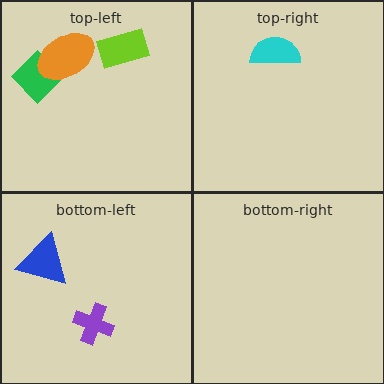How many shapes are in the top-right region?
1.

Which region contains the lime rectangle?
The top-left region.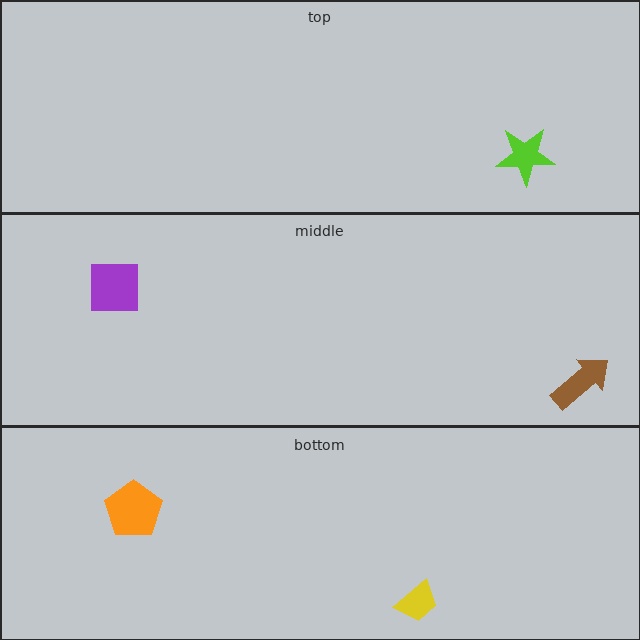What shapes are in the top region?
The lime star.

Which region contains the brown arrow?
The middle region.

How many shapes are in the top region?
1.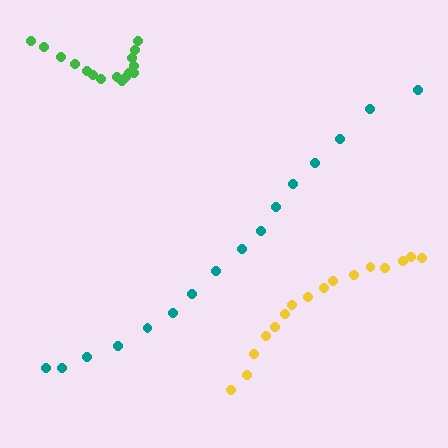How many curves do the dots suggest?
There are 3 distinct paths.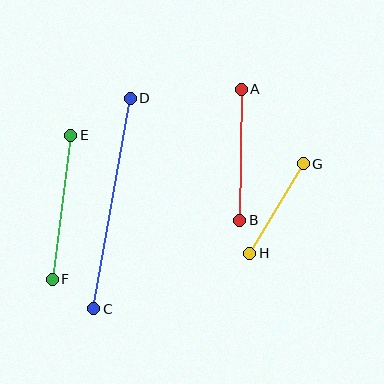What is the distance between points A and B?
The distance is approximately 131 pixels.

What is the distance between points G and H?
The distance is approximately 104 pixels.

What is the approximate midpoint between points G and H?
The midpoint is at approximately (276, 209) pixels.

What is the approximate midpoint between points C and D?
The midpoint is at approximately (112, 203) pixels.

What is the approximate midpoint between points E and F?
The midpoint is at approximately (62, 207) pixels.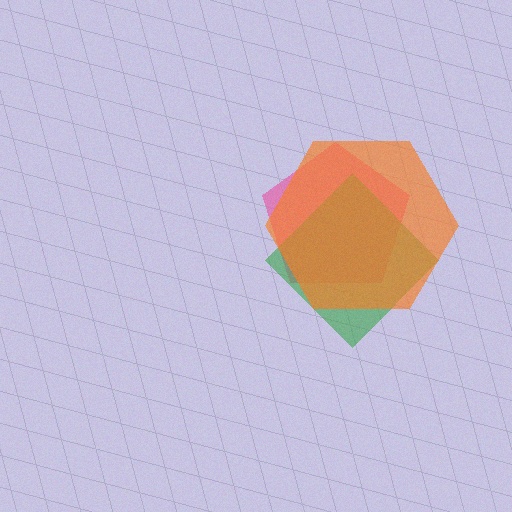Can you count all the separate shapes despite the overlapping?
Yes, there are 3 separate shapes.